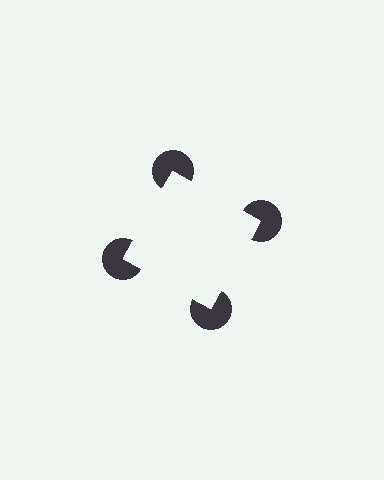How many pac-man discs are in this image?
There are 4 — one at each vertex of the illusory square.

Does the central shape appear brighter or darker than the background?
It typically appears slightly brighter than the background, even though no actual brightness change is drawn.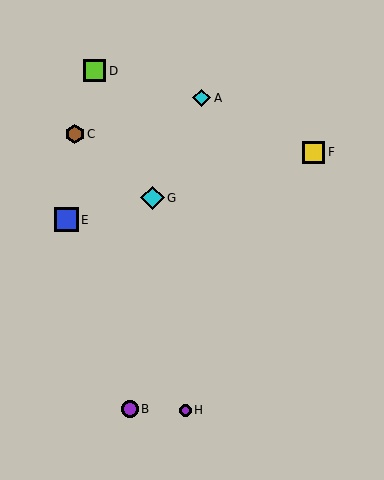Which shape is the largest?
The cyan diamond (labeled G) is the largest.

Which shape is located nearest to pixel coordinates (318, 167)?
The yellow square (labeled F) at (314, 152) is nearest to that location.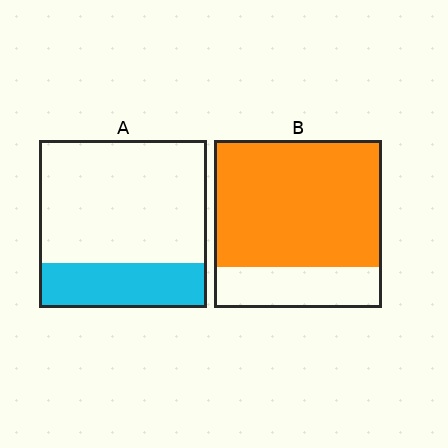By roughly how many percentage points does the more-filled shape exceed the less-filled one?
By roughly 50 percentage points (B over A).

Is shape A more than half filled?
No.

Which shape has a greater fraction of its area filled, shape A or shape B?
Shape B.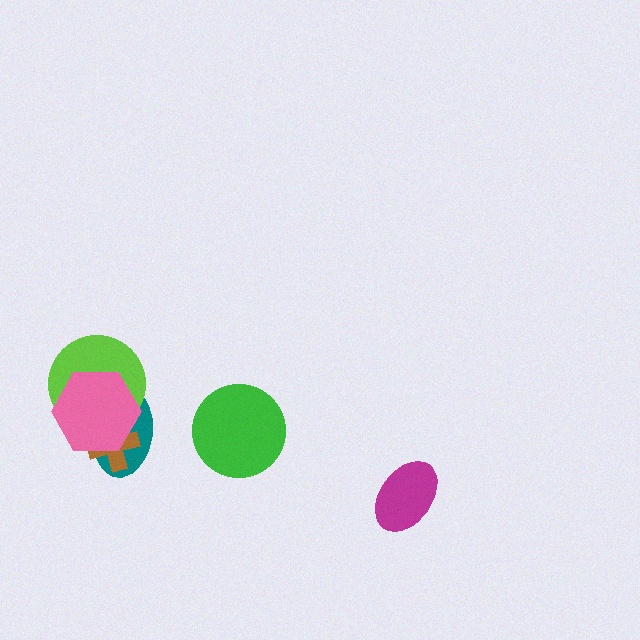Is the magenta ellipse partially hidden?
No, no other shape covers it.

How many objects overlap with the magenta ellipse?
0 objects overlap with the magenta ellipse.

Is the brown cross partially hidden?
Yes, it is partially covered by another shape.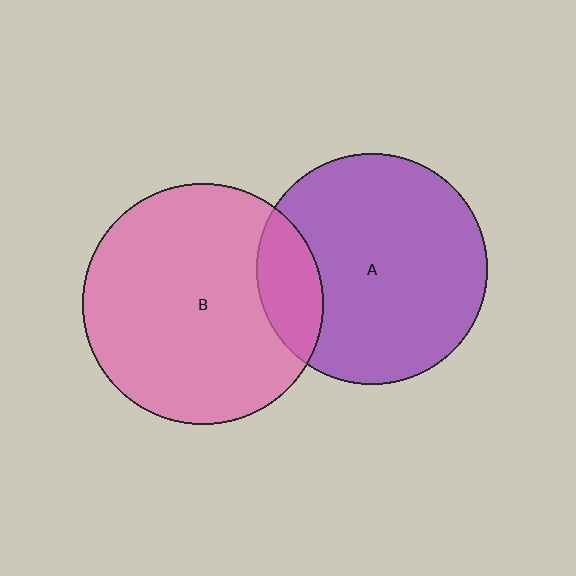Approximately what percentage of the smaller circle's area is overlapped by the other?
Approximately 15%.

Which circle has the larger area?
Circle B (pink).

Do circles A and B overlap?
Yes.